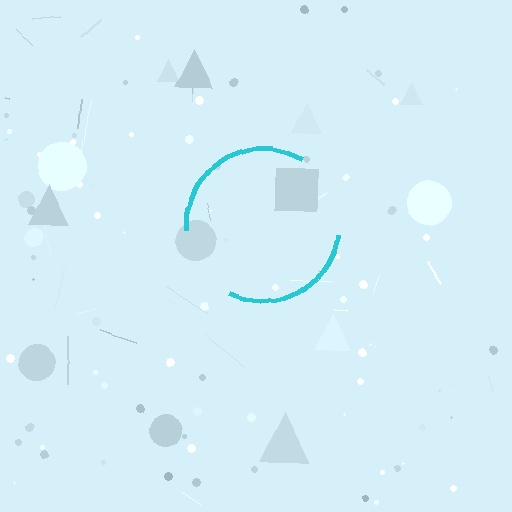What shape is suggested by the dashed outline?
The dashed outline suggests a circle.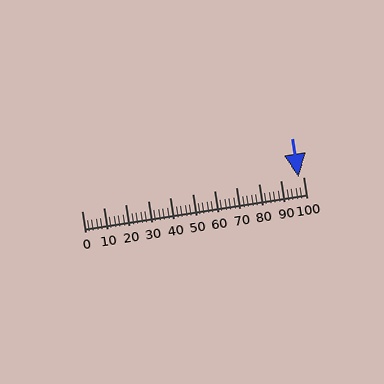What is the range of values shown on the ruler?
The ruler shows values from 0 to 100.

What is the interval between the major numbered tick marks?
The major tick marks are spaced 10 units apart.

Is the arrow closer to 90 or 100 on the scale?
The arrow is closer to 100.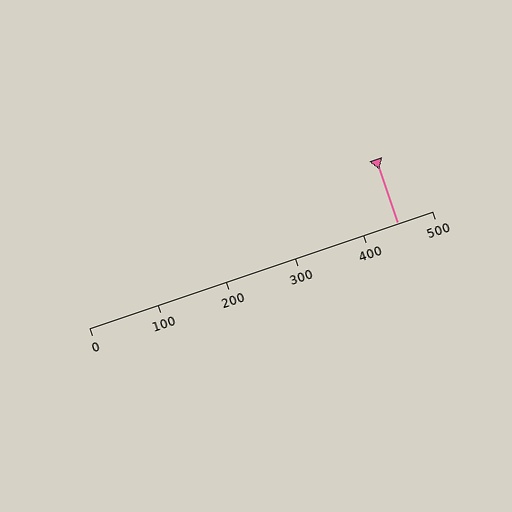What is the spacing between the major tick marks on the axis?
The major ticks are spaced 100 apart.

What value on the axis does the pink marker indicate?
The marker indicates approximately 450.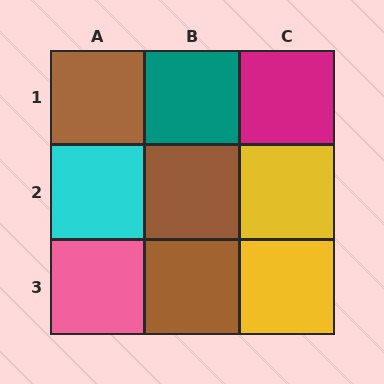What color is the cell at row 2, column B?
Brown.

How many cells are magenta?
1 cell is magenta.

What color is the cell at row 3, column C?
Yellow.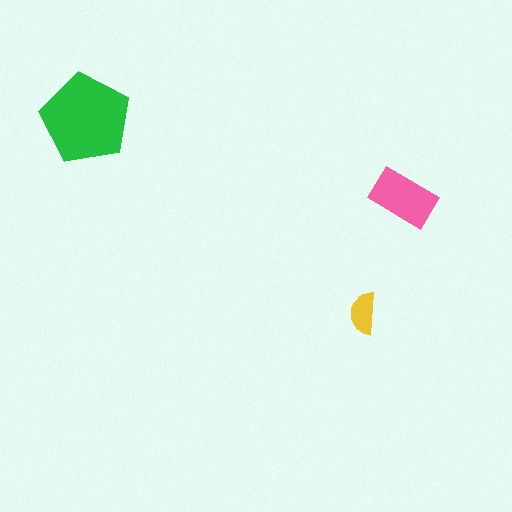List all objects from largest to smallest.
The green pentagon, the pink rectangle, the yellow semicircle.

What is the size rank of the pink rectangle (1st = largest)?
2nd.